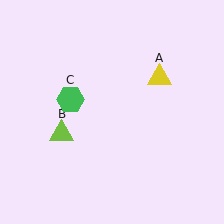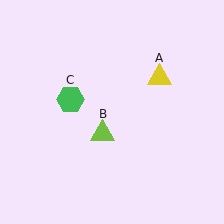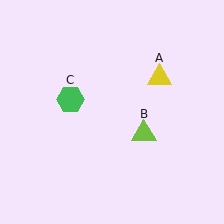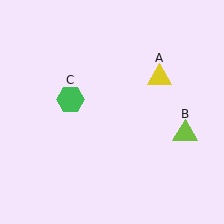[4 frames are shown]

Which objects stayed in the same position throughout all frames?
Yellow triangle (object A) and green hexagon (object C) remained stationary.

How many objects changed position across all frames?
1 object changed position: lime triangle (object B).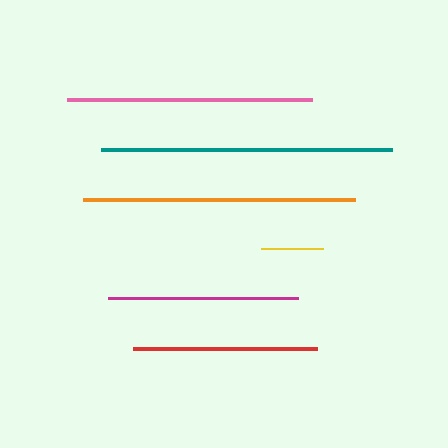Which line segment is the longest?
The teal line is the longest at approximately 290 pixels.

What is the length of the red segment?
The red segment is approximately 183 pixels long.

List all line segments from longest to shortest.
From longest to shortest: teal, orange, pink, magenta, red, yellow.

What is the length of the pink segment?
The pink segment is approximately 245 pixels long.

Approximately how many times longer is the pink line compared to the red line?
The pink line is approximately 1.3 times the length of the red line.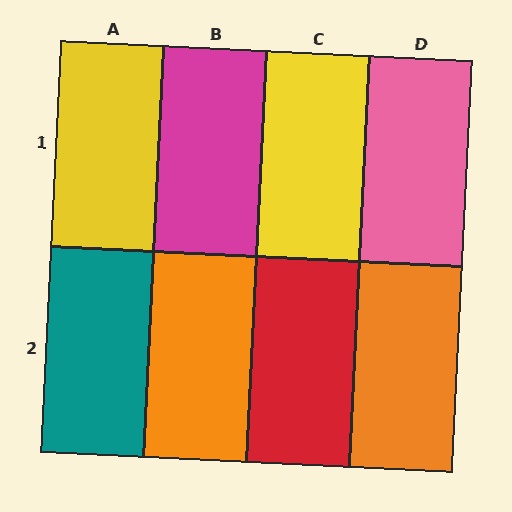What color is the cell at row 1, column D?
Pink.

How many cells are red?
1 cell is red.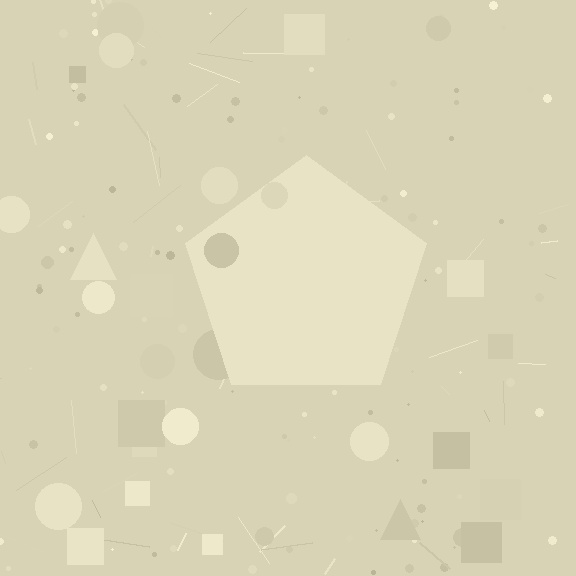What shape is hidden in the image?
A pentagon is hidden in the image.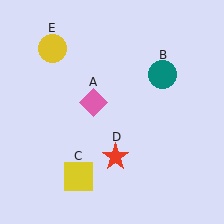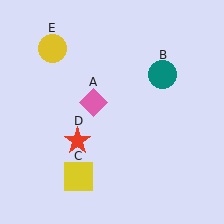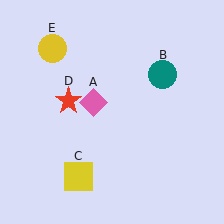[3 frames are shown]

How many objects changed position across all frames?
1 object changed position: red star (object D).